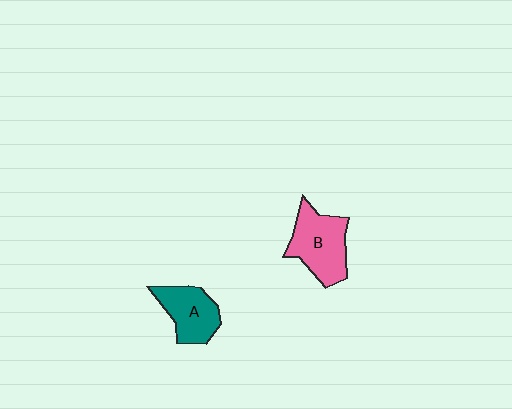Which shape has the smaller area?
Shape A (teal).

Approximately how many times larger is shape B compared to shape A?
Approximately 1.3 times.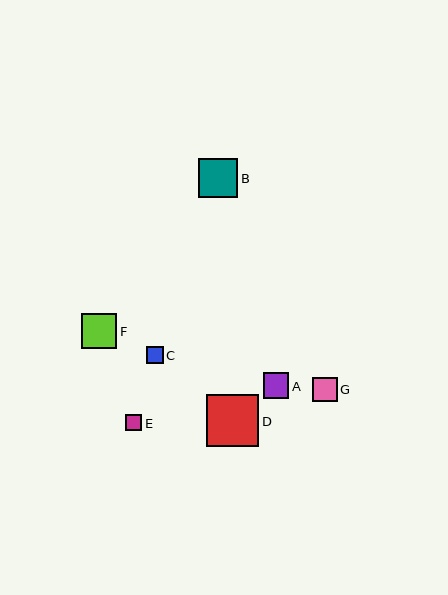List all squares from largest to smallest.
From largest to smallest: D, B, F, A, G, C, E.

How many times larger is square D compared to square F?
Square D is approximately 1.5 times the size of square F.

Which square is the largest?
Square D is the largest with a size of approximately 52 pixels.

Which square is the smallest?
Square E is the smallest with a size of approximately 16 pixels.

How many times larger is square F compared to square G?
Square F is approximately 1.4 times the size of square G.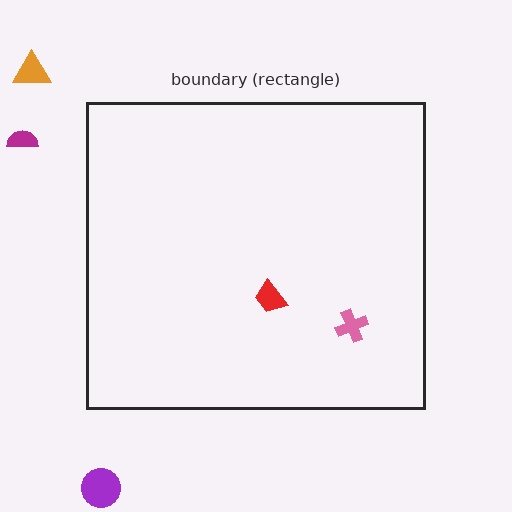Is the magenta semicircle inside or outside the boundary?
Outside.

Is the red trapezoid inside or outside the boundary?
Inside.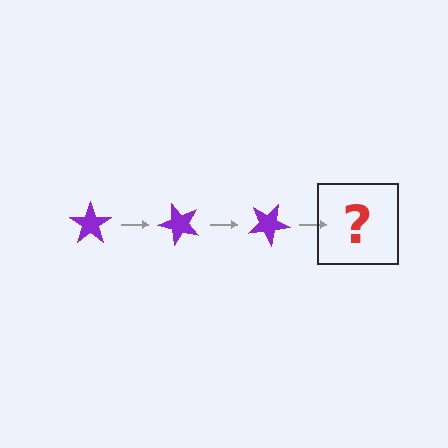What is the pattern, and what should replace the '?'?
The pattern is that the star rotates 50 degrees each step. The '?' should be a purple star rotated 150 degrees.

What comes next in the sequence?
The next element should be a purple star rotated 150 degrees.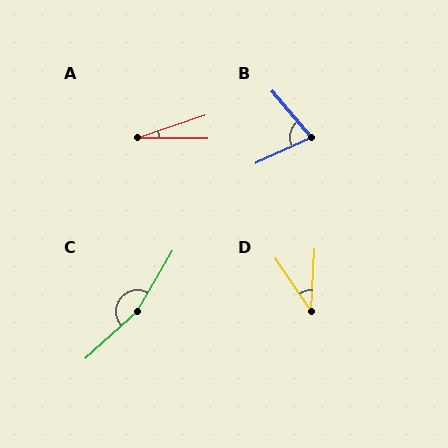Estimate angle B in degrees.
Approximately 75 degrees.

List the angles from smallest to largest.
A (19°), D (37°), B (75°), C (163°).